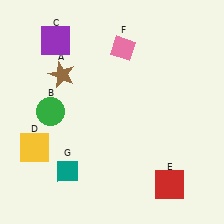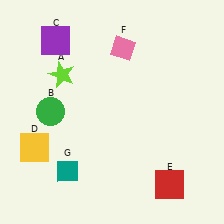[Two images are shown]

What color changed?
The star (A) changed from brown in Image 1 to lime in Image 2.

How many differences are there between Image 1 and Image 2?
There is 1 difference between the two images.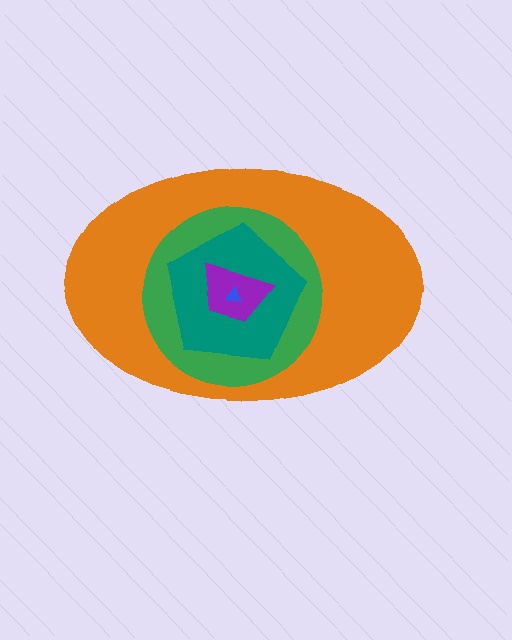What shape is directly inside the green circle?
The teal pentagon.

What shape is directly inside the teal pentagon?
The purple trapezoid.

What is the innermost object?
The blue triangle.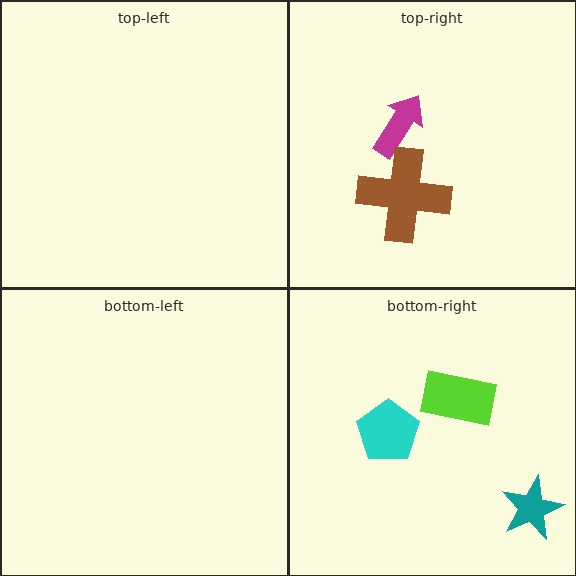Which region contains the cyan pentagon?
The bottom-right region.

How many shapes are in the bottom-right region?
3.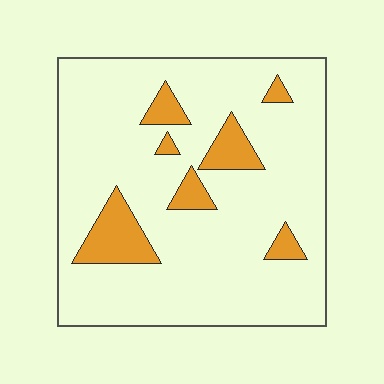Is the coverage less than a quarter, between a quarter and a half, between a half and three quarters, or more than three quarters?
Less than a quarter.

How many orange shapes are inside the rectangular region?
7.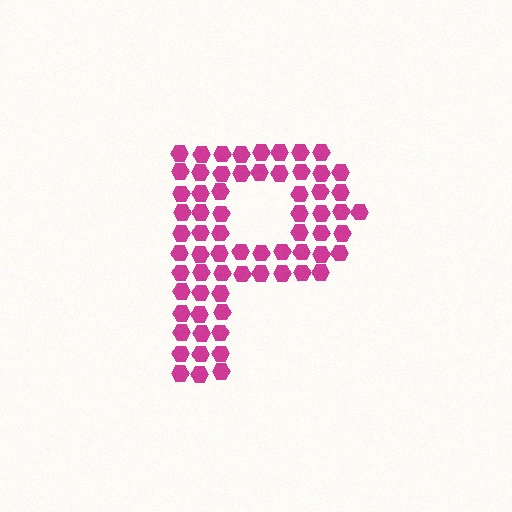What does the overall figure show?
The overall figure shows the letter P.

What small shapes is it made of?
It is made of small hexagons.